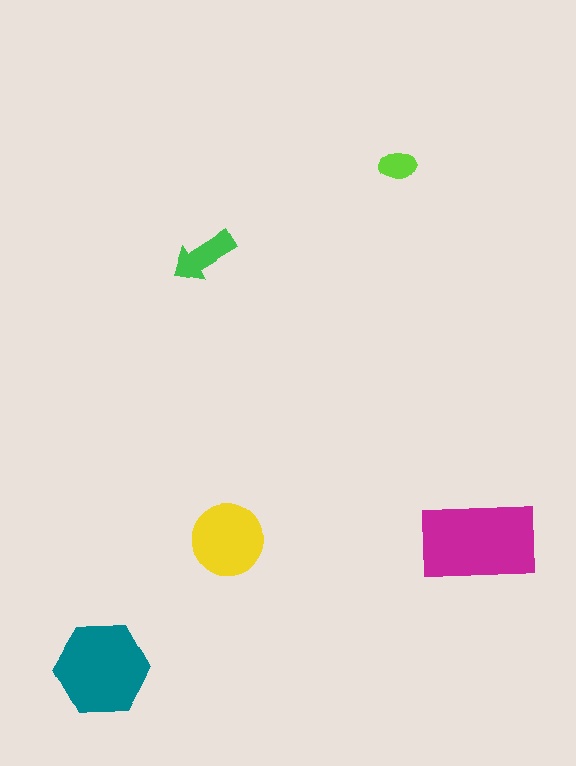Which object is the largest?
The magenta rectangle.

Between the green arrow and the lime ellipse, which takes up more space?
The green arrow.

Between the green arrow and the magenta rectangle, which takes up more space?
The magenta rectangle.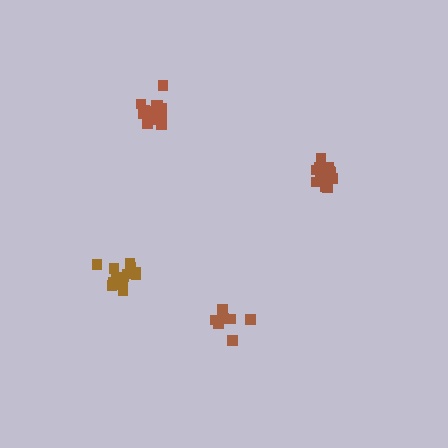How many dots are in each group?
Group 1: 16 dots, Group 2: 13 dots, Group 3: 10 dots, Group 4: 16 dots (55 total).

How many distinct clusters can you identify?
There are 4 distinct clusters.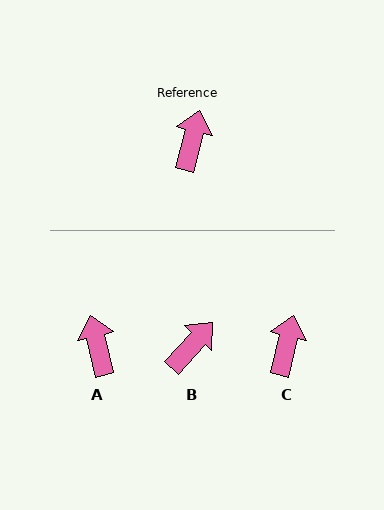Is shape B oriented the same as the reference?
No, it is off by about 29 degrees.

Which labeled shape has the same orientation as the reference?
C.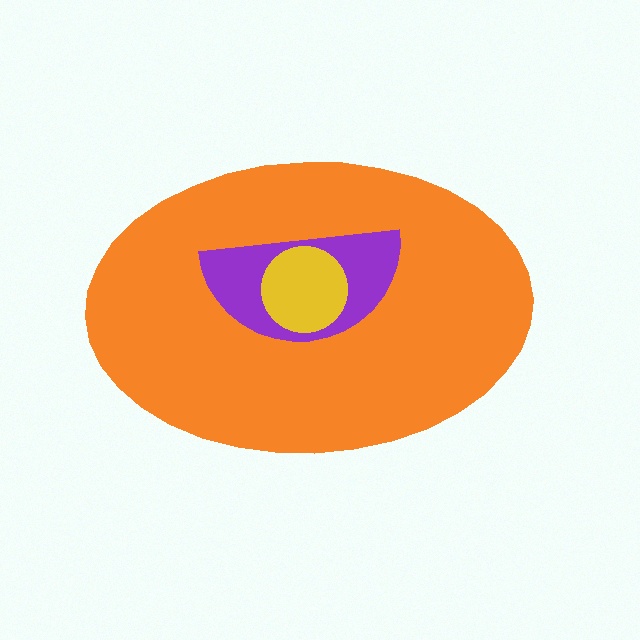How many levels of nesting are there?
3.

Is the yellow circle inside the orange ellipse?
Yes.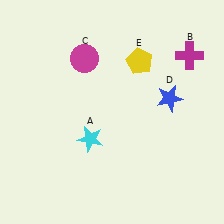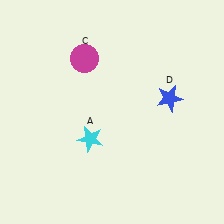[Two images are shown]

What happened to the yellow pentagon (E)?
The yellow pentagon (E) was removed in Image 2. It was in the top-right area of Image 1.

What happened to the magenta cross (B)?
The magenta cross (B) was removed in Image 2. It was in the top-right area of Image 1.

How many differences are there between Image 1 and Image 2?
There are 2 differences between the two images.